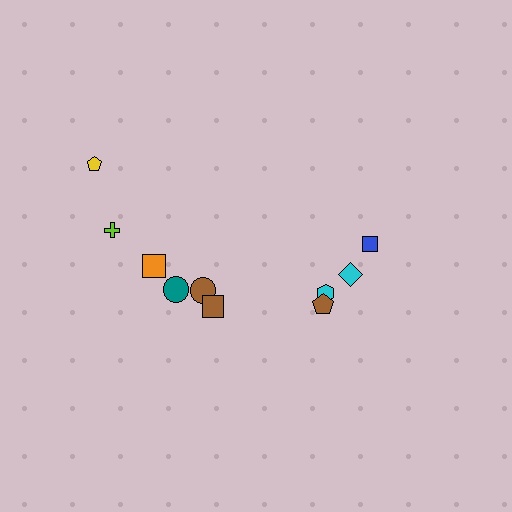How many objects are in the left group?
There are 6 objects.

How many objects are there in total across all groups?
There are 10 objects.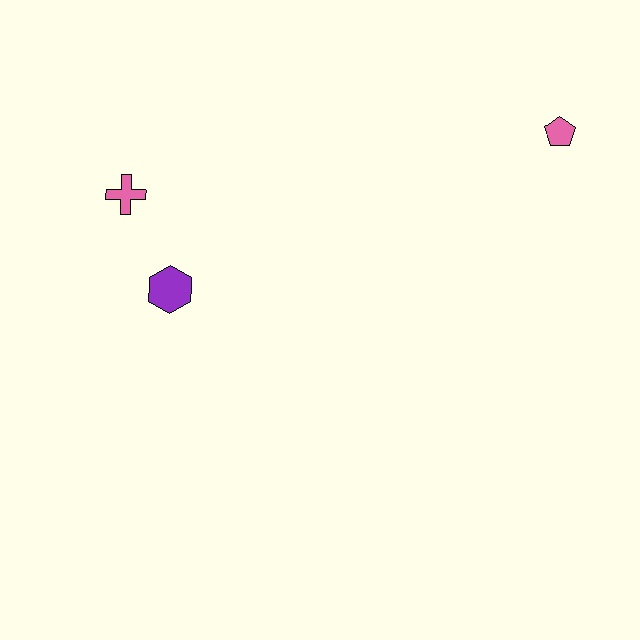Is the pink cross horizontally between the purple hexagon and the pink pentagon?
No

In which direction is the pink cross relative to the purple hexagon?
The pink cross is above the purple hexagon.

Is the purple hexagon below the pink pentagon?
Yes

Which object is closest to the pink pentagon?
The purple hexagon is closest to the pink pentagon.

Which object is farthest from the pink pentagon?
The pink cross is farthest from the pink pentagon.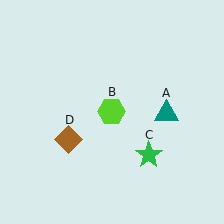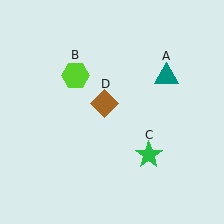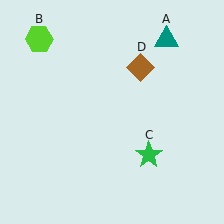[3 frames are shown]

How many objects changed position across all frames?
3 objects changed position: teal triangle (object A), lime hexagon (object B), brown diamond (object D).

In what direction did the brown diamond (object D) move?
The brown diamond (object D) moved up and to the right.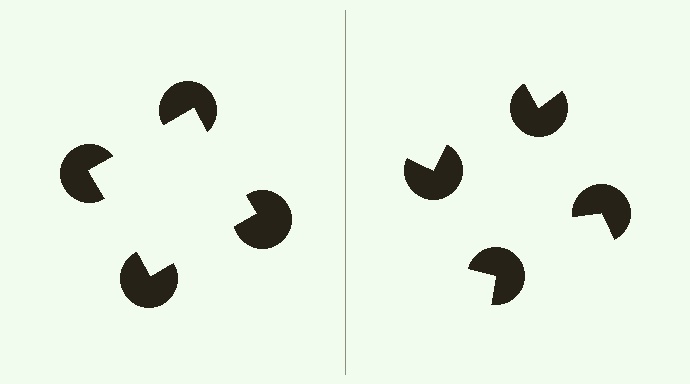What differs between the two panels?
The pac-man discs are positioned identically on both sides; only the wedge orientations differ. On the left they align to a square; on the right they are misaligned.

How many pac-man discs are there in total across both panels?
8 — 4 on each side.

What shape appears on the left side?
An illusory square.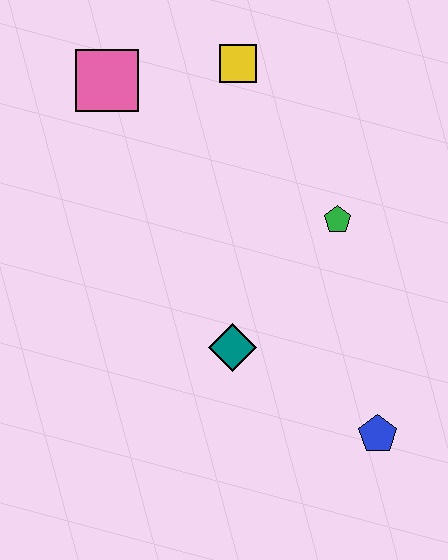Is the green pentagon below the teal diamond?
No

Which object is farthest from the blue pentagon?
The pink square is farthest from the blue pentagon.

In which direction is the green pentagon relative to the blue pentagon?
The green pentagon is above the blue pentagon.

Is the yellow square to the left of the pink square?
No